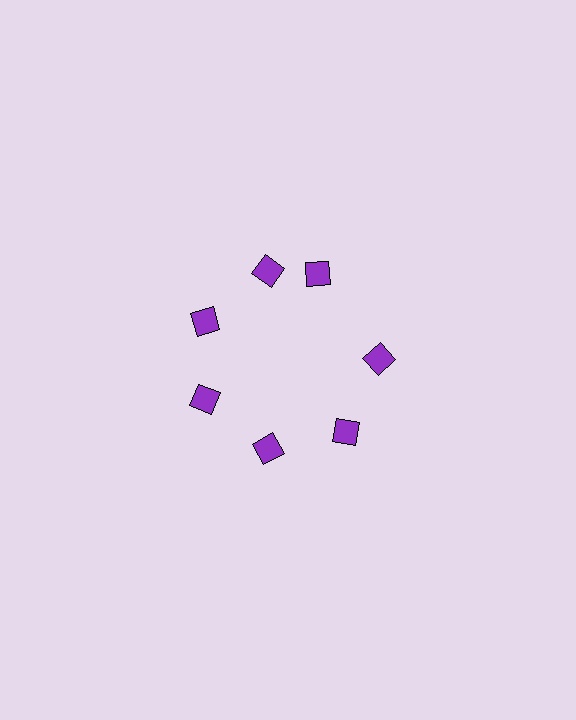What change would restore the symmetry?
The symmetry would be restored by rotating it back into even spacing with its neighbors so that all 7 diamonds sit at equal angles and equal distance from the center.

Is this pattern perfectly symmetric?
No. The 7 purple diamonds are arranged in a ring, but one element near the 1 o'clock position is rotated out of alignment along the ring, breaking the 7-fold rotational symmetry.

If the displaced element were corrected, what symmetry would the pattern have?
It would have 7-fold rotational symmetry — the pattern would map onto itself every 51 degrees.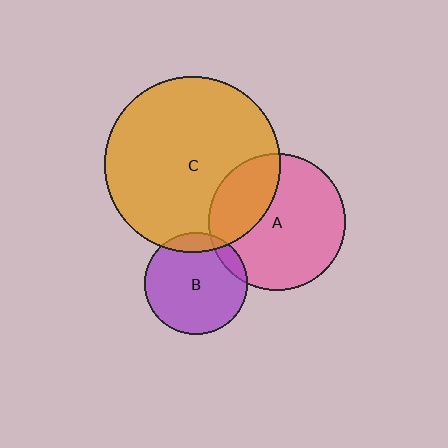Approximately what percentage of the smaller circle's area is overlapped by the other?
Approximately 10%.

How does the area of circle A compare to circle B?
Approximately 1.8 times.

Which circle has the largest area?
Circle C (orange).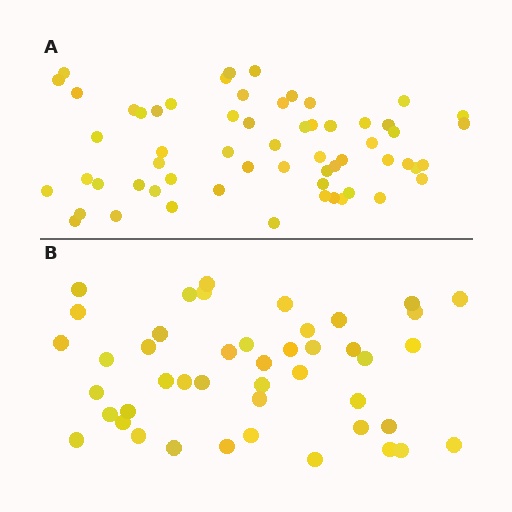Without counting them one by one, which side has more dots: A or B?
Region A (the top region) has more dots.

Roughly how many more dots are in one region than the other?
Region A has approximately 15 more dots than region B.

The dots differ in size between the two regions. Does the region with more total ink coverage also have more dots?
No. Region B has more total ink coverage because its dots are larger, but region A actually contains more individual dots. Total area can be misleading — the number of items is what matters here.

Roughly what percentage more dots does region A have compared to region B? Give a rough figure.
About 35% more.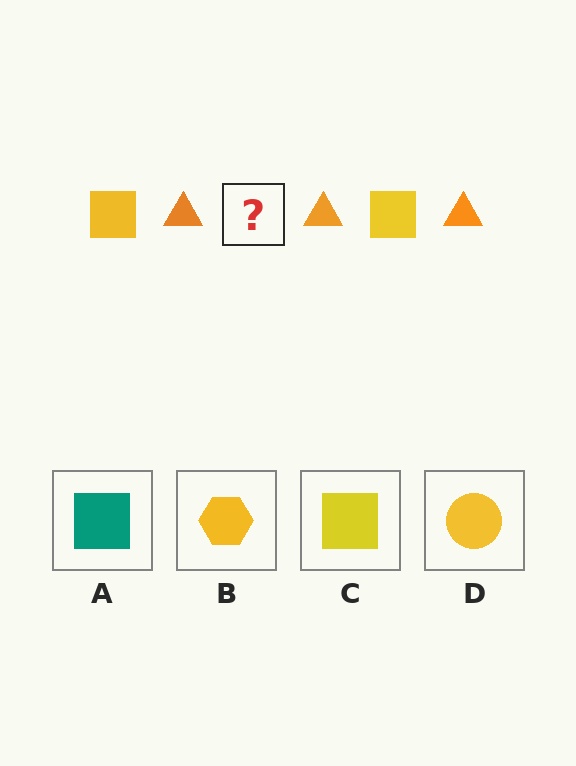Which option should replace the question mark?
Option C.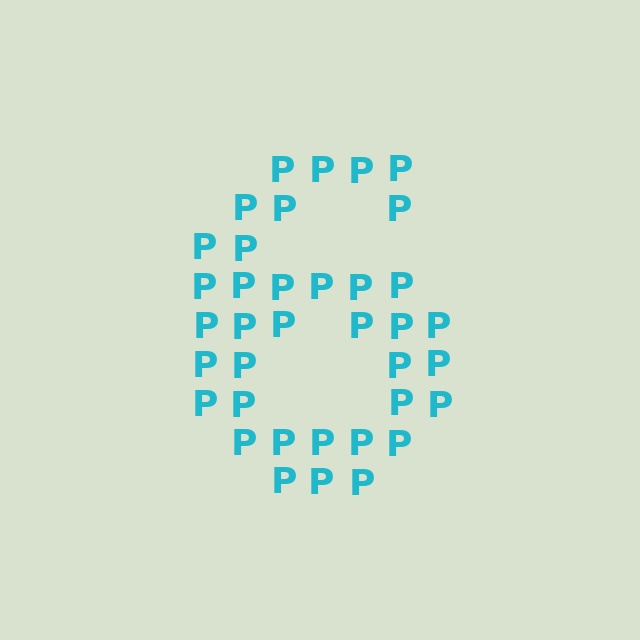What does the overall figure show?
The overall figure shows the digit 6.